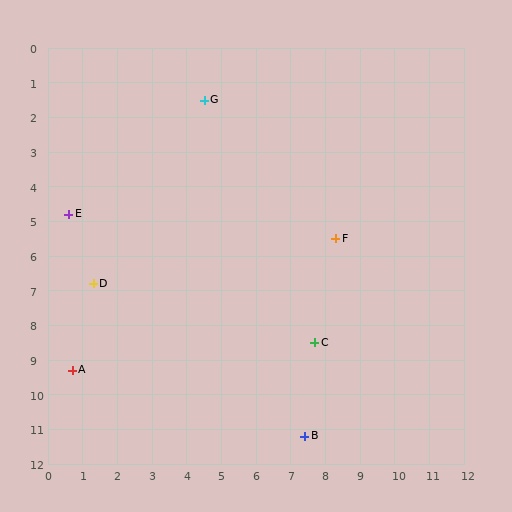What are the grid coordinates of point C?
Point C is at approximately (7.7, 8.5).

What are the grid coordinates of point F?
Point F is at approximately (8.3, 5.5).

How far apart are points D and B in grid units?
Points D and B are about 7.5 grid units apart.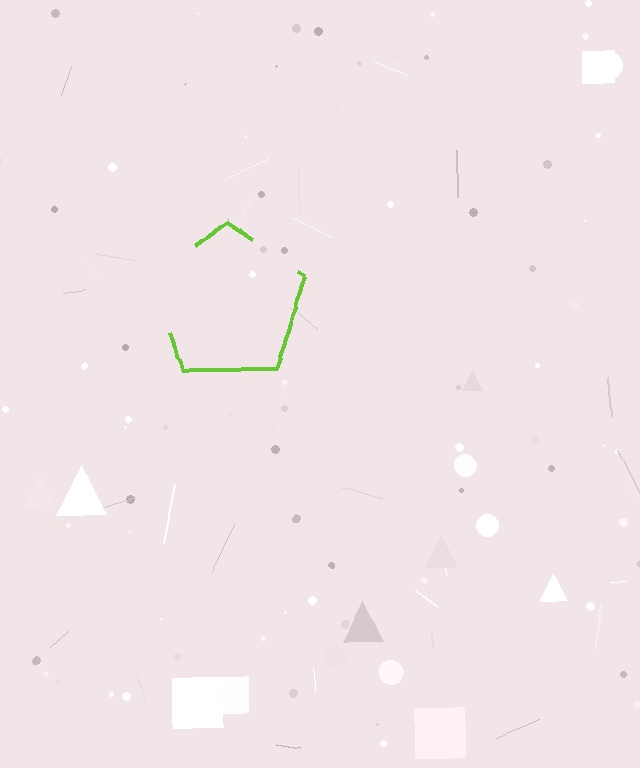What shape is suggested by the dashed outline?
The dashed outline suggests a pentagon.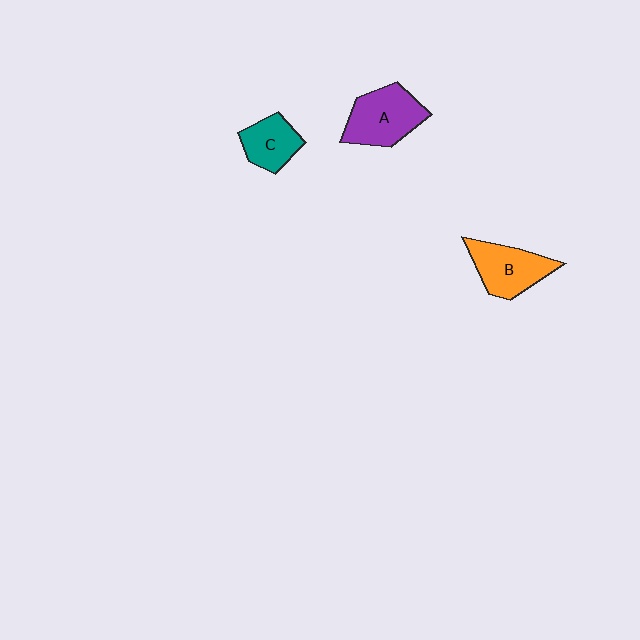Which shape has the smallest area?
Shape C (teal).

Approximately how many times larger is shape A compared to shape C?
Approximately 1.5 times.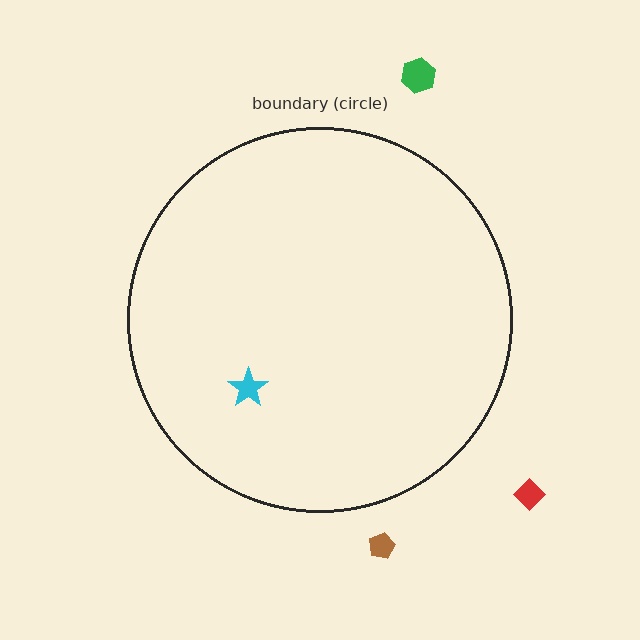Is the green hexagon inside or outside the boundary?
Outside.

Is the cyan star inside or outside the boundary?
Inside.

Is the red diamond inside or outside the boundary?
Outside.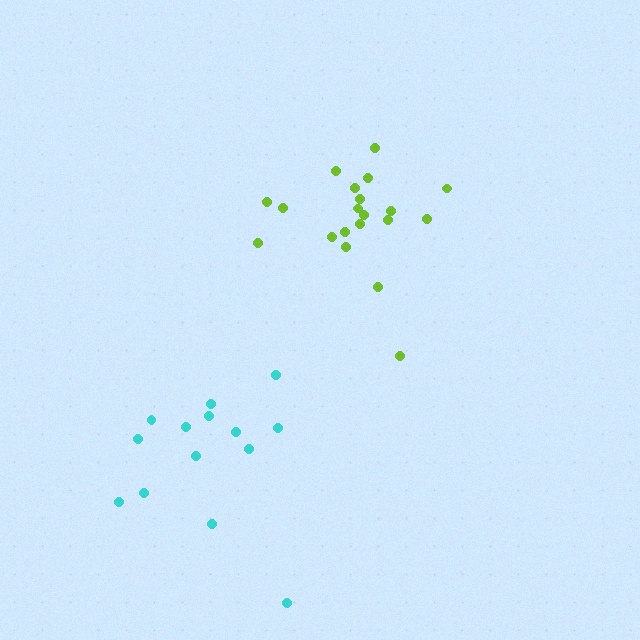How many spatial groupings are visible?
There are 2 spatial groupings.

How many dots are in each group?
Group 1: 20 dots, Group 2: 14 dots (34 total).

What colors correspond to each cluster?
The clusters are colored: lime, cyan.